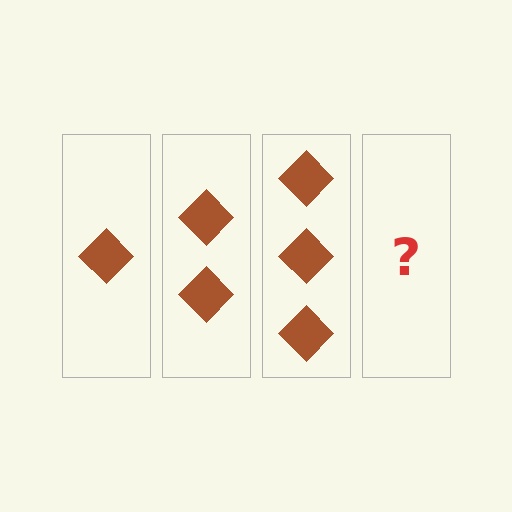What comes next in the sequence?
The next element should be 4 diamonds.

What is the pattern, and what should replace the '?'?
The pattern is that each step adds one more diamond. The '?' should be 4 diamonds.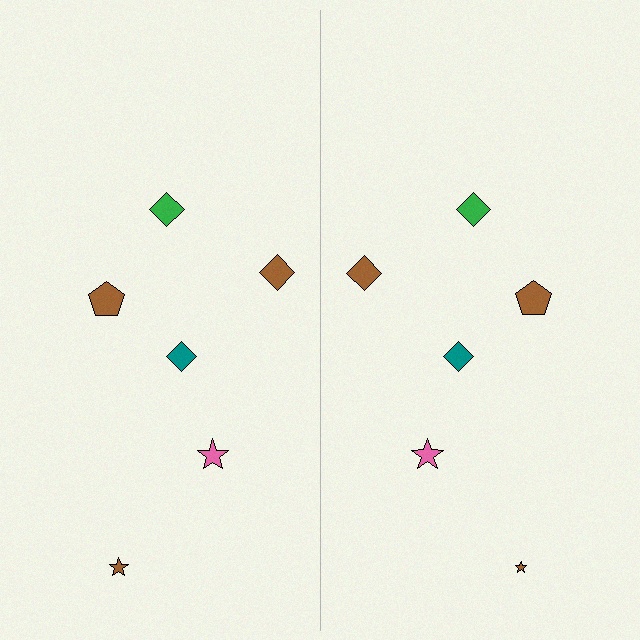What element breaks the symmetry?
The brown star on the right side has a different size than its mirror counterpart.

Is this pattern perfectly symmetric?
No, the pattern is not perfectly symmetric. The brown star on the right side has a different size than its mirror counterpart.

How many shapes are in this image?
There are 12 shapes in this image.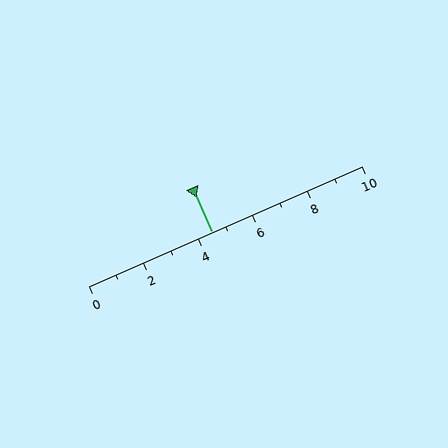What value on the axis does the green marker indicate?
The marker indicates approximately 4.5.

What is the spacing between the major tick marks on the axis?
The major ticks are spaced 2 apart.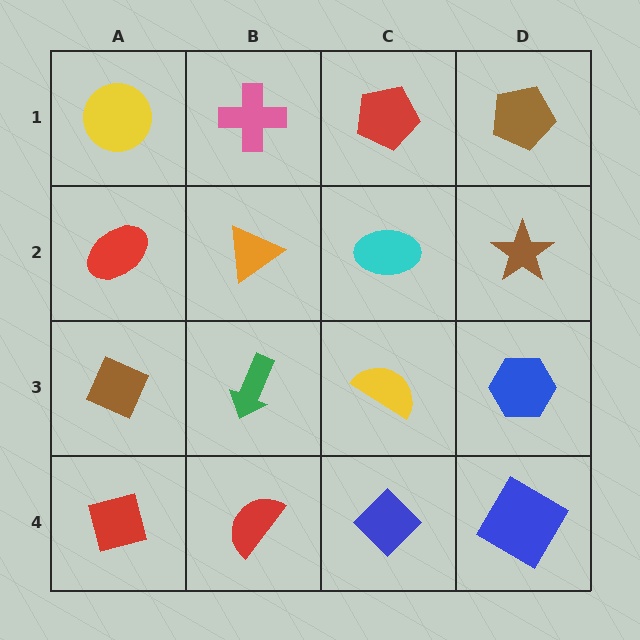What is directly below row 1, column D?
A brown star.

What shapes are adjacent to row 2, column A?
A yellow circle (row 1, column A), a brown diamond (row 3, column A), an orange triangle (row 2, column B).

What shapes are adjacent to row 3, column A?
A red ellipse (row 2, column A), a red square (row 4, column A), a green arrow (row 3, column B).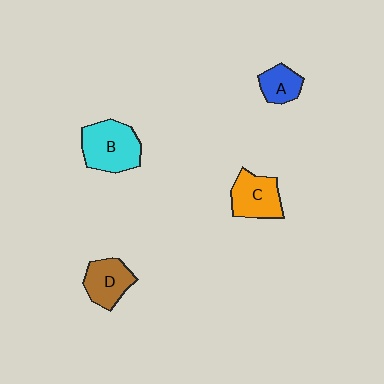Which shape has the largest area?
Shape B (cyan).